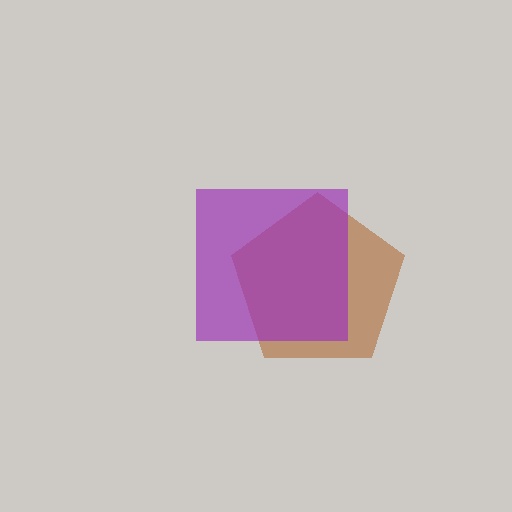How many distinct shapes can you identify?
There are 2 distinct shapes: a brown pentagon, a purple square.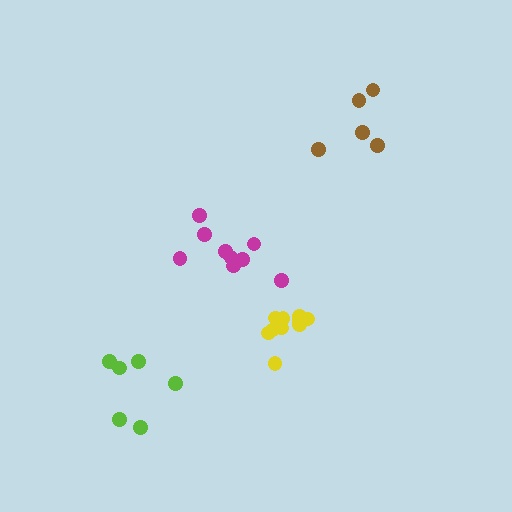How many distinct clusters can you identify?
There are 4 distinct clusters.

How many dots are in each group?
Group 1: 9 dots, Group 2: 6 dots, Group 3: 5 dots, Group 4: 10 dots (30 total).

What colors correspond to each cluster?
The clusters are colored: magenta, lime, brown, yellow.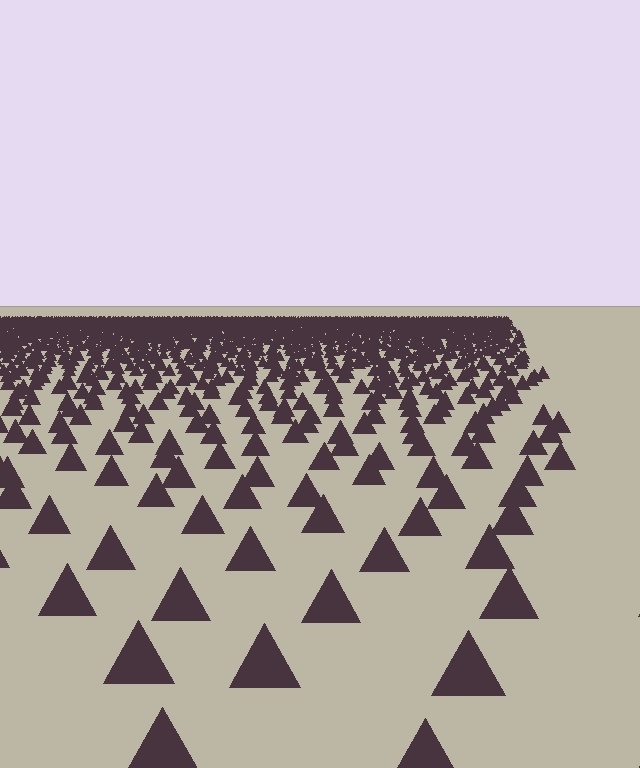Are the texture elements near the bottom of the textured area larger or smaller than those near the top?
Larger. Near the bottom, elements are closer to the viewer and appear at a bigger on-screen size.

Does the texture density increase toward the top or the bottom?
Density increases toward the top.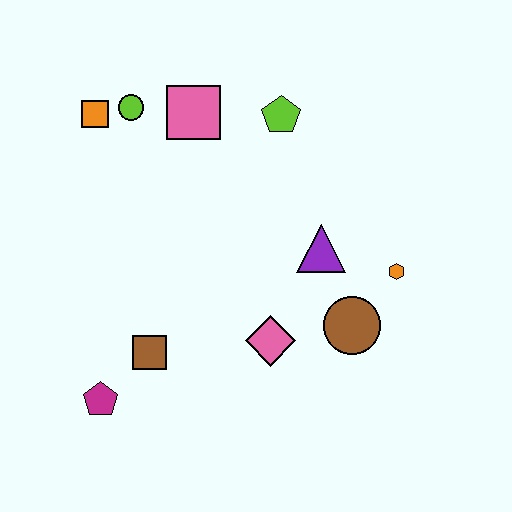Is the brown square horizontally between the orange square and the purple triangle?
Yes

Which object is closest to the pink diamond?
The brown circle is closest to the pink diamond.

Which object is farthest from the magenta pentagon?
The lime pentagon is farthest from the magenta pentagon.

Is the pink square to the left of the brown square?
No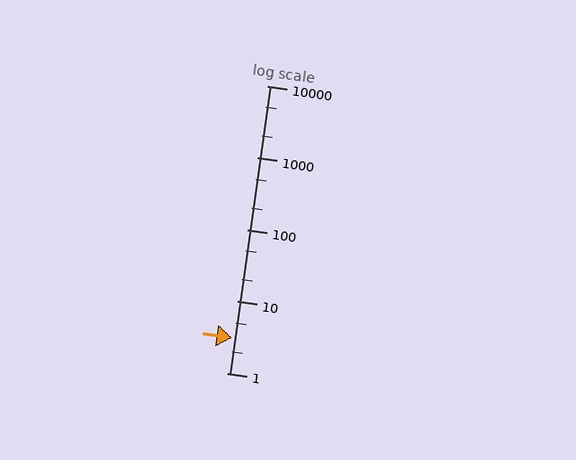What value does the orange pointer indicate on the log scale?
The pointer indicates approximately 3.1.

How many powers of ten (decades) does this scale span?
The scale spans 4 decades, from 1 to 10000.